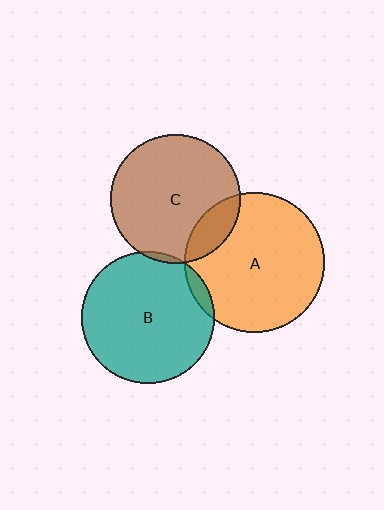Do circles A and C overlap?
Yes.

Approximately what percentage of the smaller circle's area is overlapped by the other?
Approximately 15%.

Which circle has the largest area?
Circle A (orange).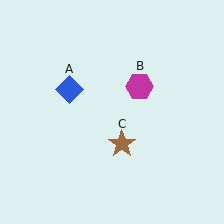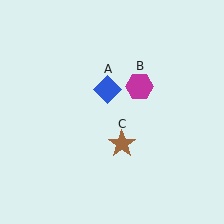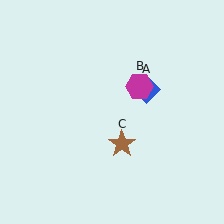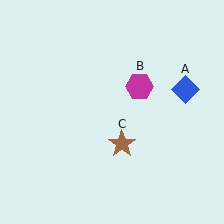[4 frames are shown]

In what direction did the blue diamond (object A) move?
The blue diamond (object A) moved right.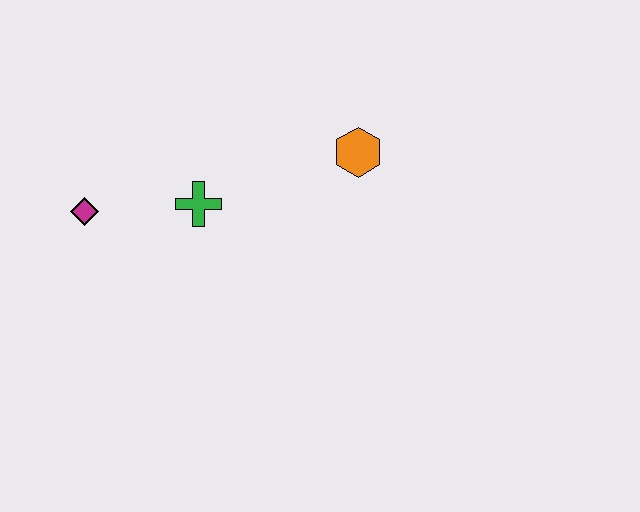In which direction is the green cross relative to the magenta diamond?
The green cross is to the right of the magenta diamond.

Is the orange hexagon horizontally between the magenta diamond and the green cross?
No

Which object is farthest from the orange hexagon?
The magenta diamond is farthest from the orange hexagon.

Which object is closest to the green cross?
The magenta diamond is closest to the green cross.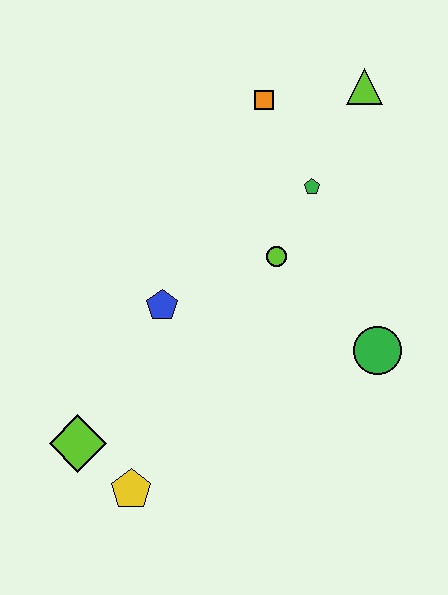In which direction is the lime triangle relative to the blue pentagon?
The lime triangle is above the blue pentagon.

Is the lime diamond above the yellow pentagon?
Yes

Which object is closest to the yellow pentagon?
The lime diamond is closest to the yellow pentagon.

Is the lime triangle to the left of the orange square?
No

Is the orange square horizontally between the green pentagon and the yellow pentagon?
Yes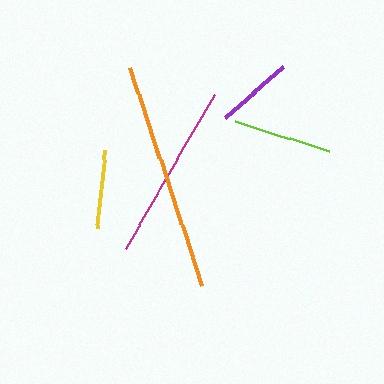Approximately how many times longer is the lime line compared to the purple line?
The lime line is approximately 1.3 times the length of the purple line.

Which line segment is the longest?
The orange line is the longest at approximately 230 pixels.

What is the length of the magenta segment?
The magenta segment is approximately 178 pixels long.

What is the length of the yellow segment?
The yellow segment is approximately 79 pixels long.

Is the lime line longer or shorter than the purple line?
The lime line is longer than the purple line.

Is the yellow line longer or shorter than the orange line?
The orange line is longer than the yellow line.